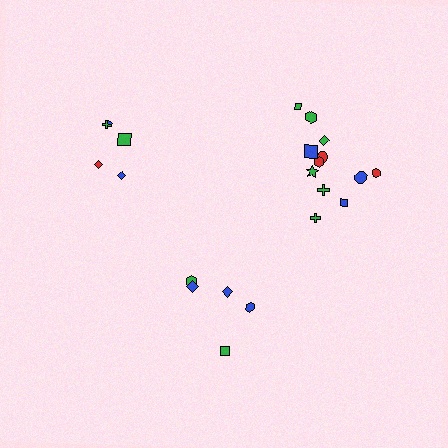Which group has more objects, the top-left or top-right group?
The top-right group.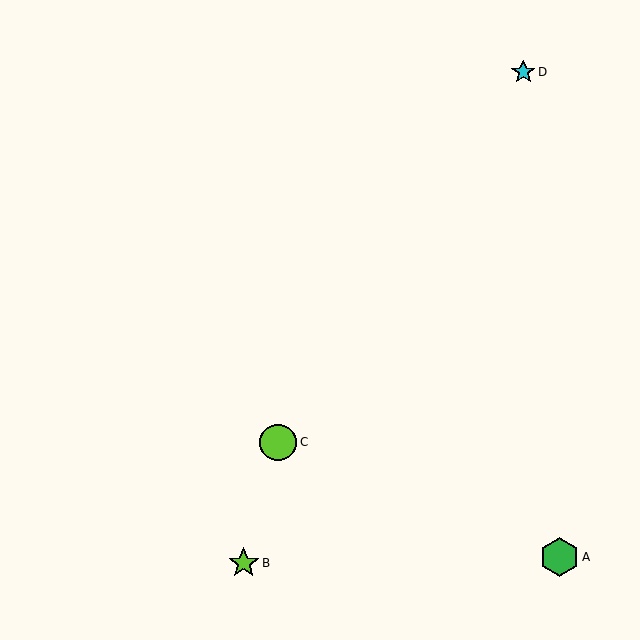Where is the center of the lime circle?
The center of the lime circle is at (278, 442).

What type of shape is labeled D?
Shape D is a cyan star.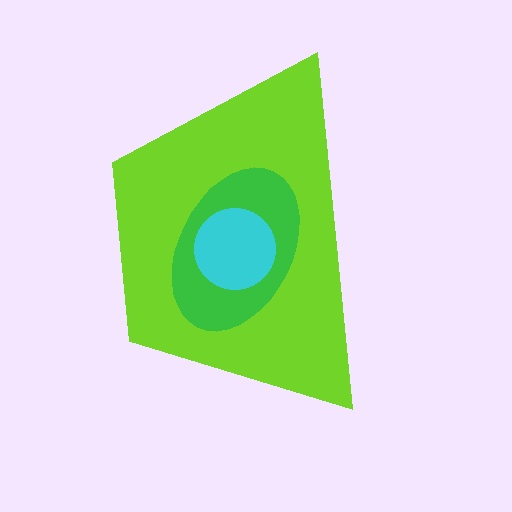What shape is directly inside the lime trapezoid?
The green ellipse.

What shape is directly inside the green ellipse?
The cyan circle.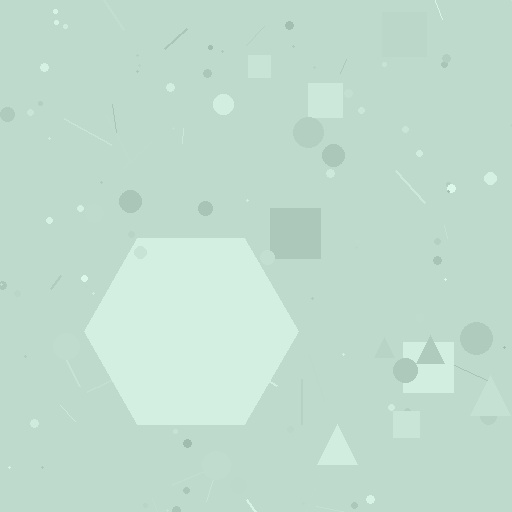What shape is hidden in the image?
A hexagon is hidden in the image.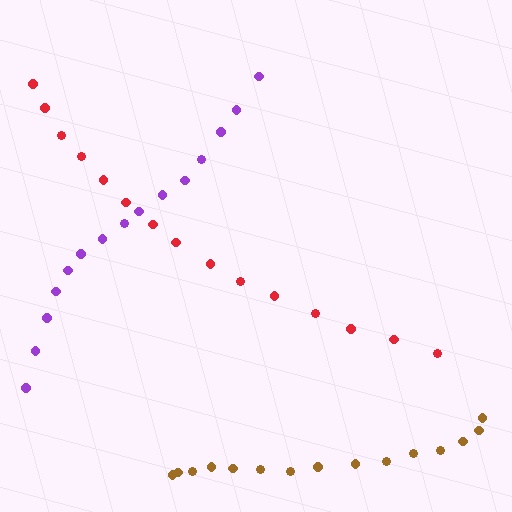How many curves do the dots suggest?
There are 3 distinct paths.